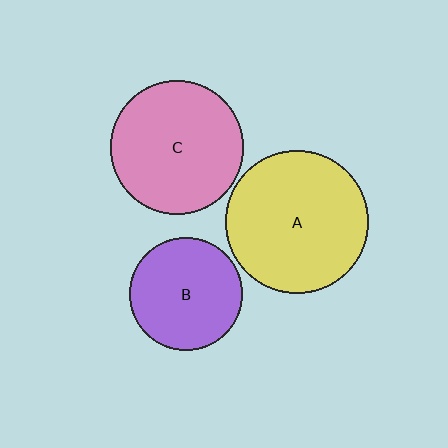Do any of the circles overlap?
No, none of the circles overlap.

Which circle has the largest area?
Circle A (yellow).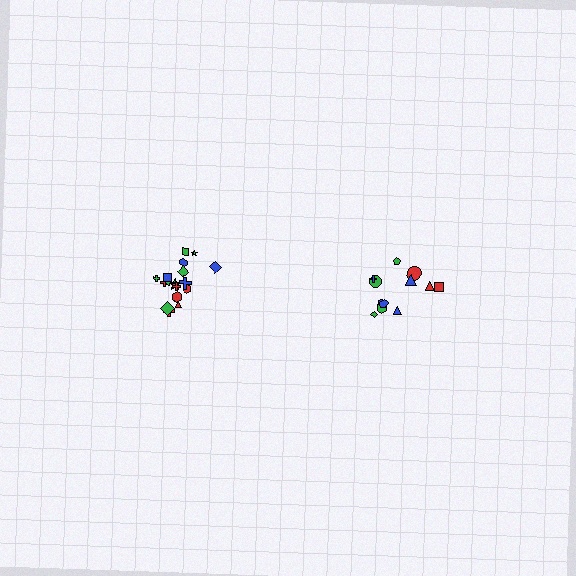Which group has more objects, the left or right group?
The left group.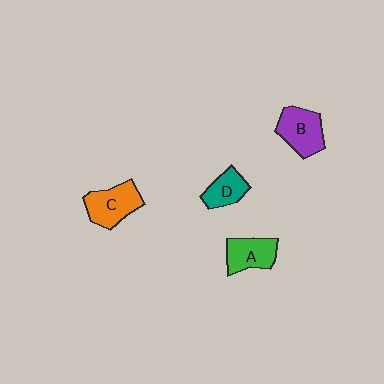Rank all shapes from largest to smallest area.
From largest to smallest: C (orange), B (purple), A (green), D (teal).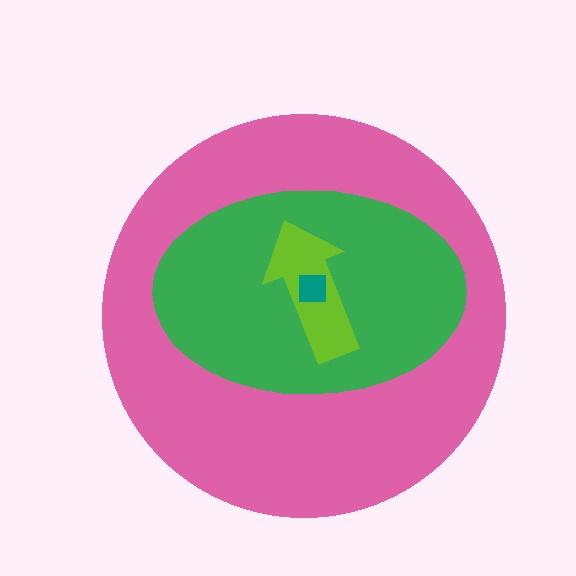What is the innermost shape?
The teal square.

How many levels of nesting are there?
4.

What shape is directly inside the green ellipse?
The lime arrow.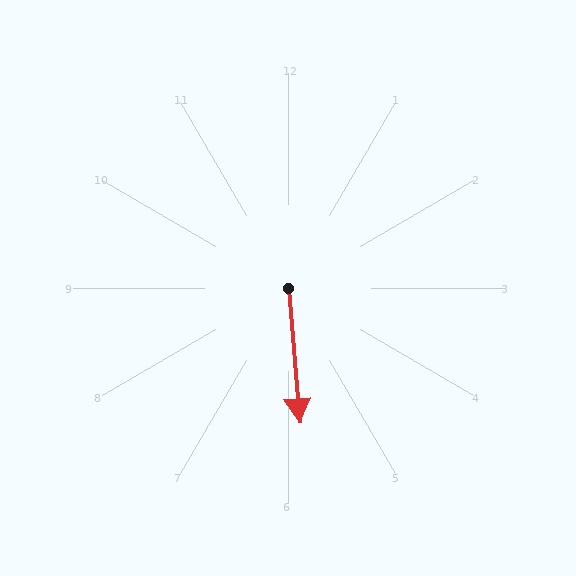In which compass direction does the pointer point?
South.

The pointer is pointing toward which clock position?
Roughly 6 o'clock.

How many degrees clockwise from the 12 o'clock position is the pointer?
Approximately 175 degrees.